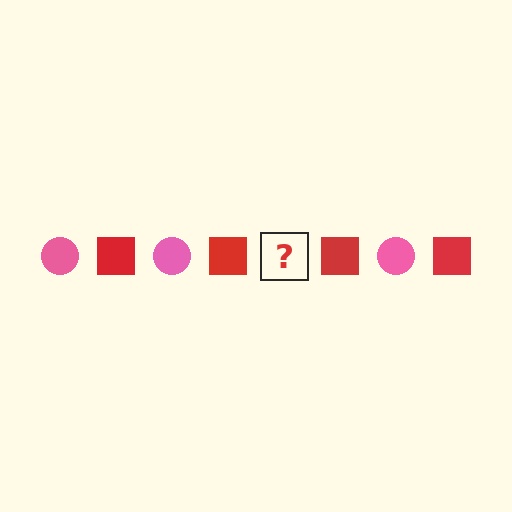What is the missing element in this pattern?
The missing element is a pink circle.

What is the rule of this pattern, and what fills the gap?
The rule is that the pattern alternates between pink circle and red square. The gap should be filled with a pink circle.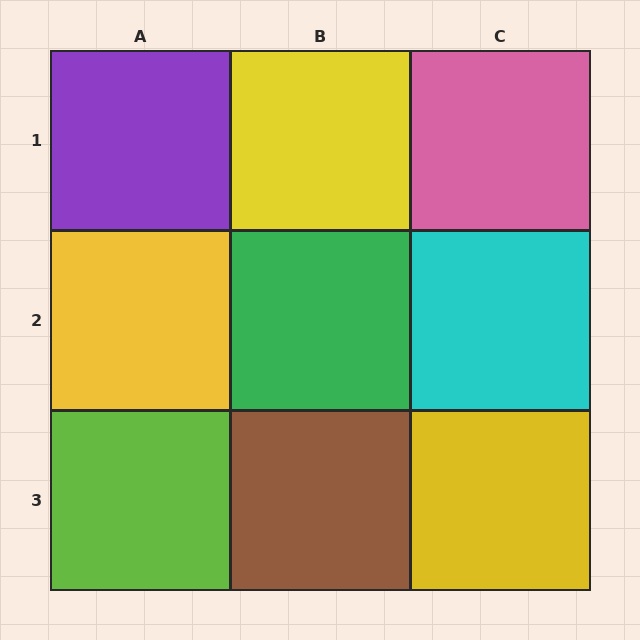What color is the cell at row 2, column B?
Green.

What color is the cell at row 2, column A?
Yellow.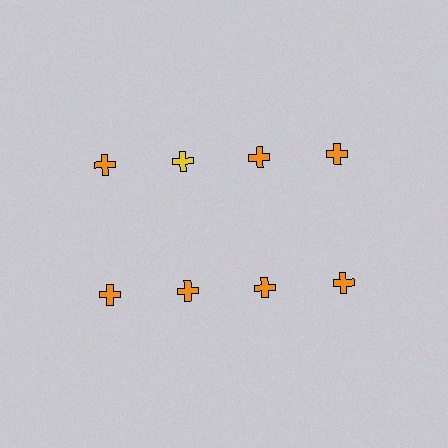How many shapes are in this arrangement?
There are 8 shapes arranged in a grid pattern.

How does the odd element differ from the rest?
It has a different color: yellow instead of orange.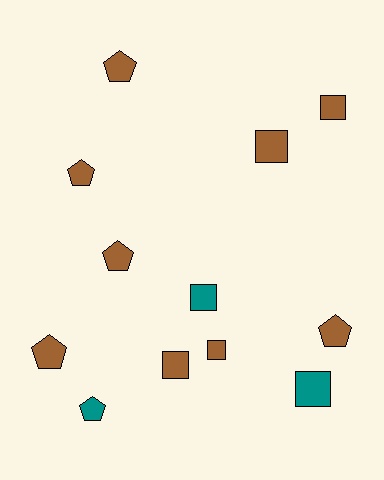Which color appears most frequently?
Brown, with 9 objects.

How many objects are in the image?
There are 12 objects.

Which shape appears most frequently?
Square, with 6 objects.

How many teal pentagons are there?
There is 1 teal pentagon.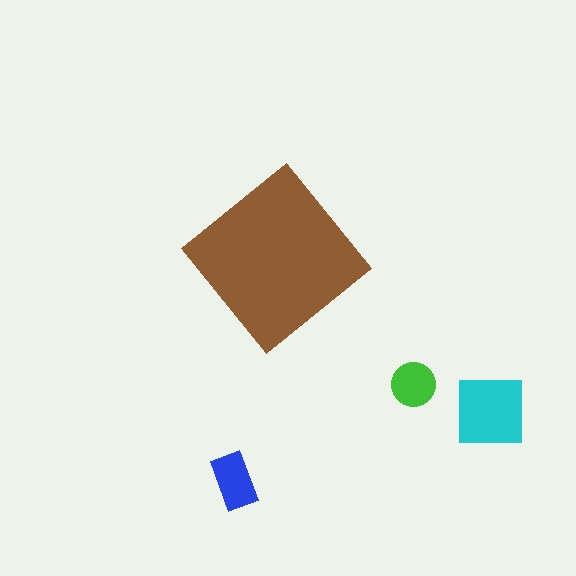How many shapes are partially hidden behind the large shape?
0 shapes are partially hidden.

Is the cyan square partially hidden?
No, the cyan square is fully visible.